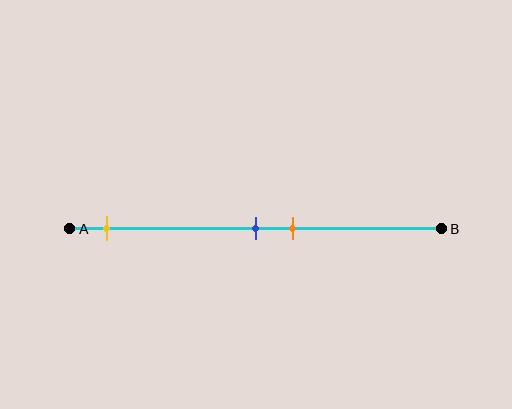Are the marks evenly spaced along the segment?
No, the marks are not evenly spaced.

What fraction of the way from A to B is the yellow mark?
The yellow mark is approximately 10% (0.1) of the way from A to B.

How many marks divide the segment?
There are 3 marks dividing the segment.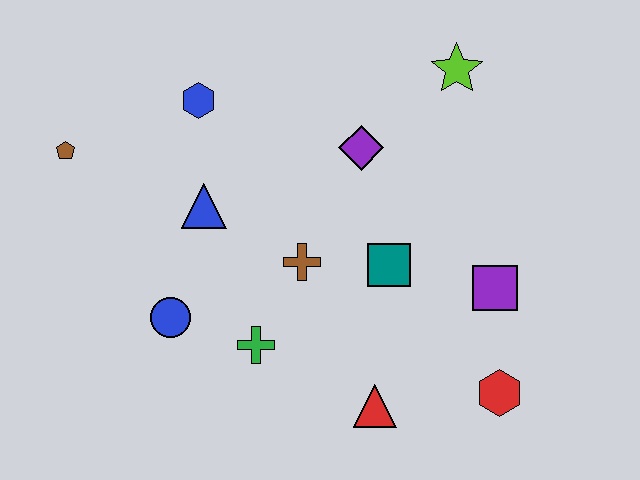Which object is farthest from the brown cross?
The brown pentagon is farthest from the brown cross.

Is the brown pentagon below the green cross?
No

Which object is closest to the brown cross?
The teal square is closest to the brown cross.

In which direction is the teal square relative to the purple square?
The teal square is to the left of the purple square.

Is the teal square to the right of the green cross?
Yes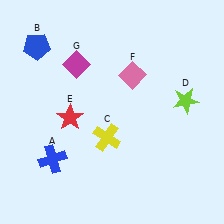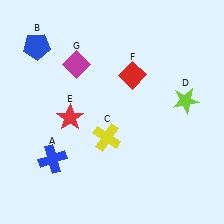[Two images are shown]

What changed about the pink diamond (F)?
In Image 1, F is pink. In Image 2, it changed to red.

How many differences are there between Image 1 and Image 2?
There is 1 difference between the two images.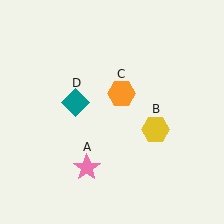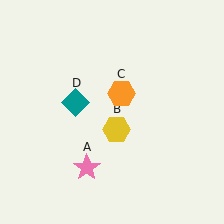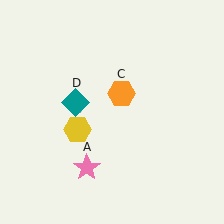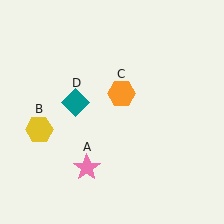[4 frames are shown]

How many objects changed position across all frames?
1 object changed position: yellow hexagon (object B).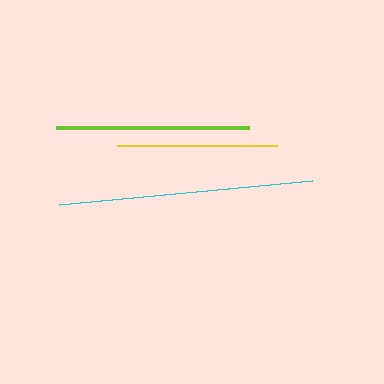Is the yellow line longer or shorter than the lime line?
The lime line is longer than the yellow line.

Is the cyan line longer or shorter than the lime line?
The cyan line is longer than the lime line.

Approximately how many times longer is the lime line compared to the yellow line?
The lime line is approximately 1.2 times the length of the yellow line.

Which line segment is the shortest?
The yellow line is the shortest at approximately 159 pixels.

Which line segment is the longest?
The cyan line is the longest at approximately 255 pixels.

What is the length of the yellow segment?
The yellow segment is approximately 159 pixels long.